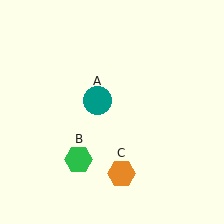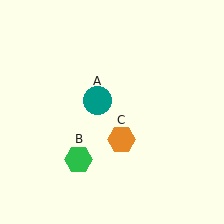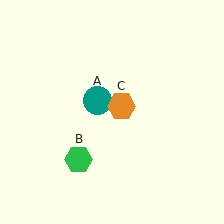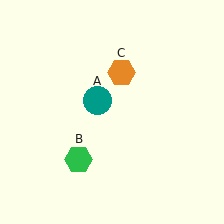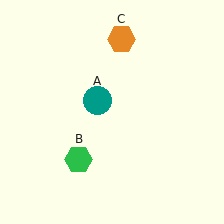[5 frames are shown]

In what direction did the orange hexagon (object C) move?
The orange hexagon (object C) moved up.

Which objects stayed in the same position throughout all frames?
Teal circle (object A) and green hexagon (object B) remained stationary.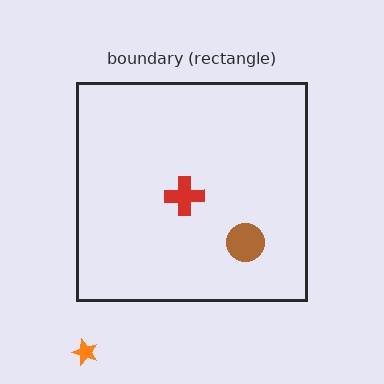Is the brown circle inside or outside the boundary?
Inside.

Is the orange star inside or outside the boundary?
Outside.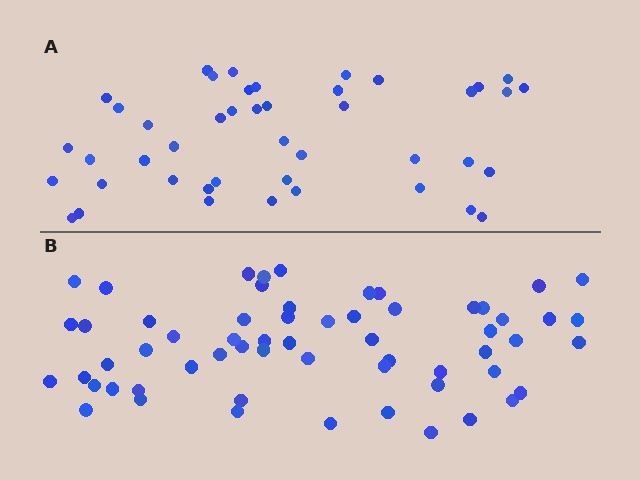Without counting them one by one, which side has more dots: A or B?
Region B (the bottom region) has more dots.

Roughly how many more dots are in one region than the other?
Region B has approximately 15 more dots than region A.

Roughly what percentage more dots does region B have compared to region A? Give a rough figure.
About 35% more.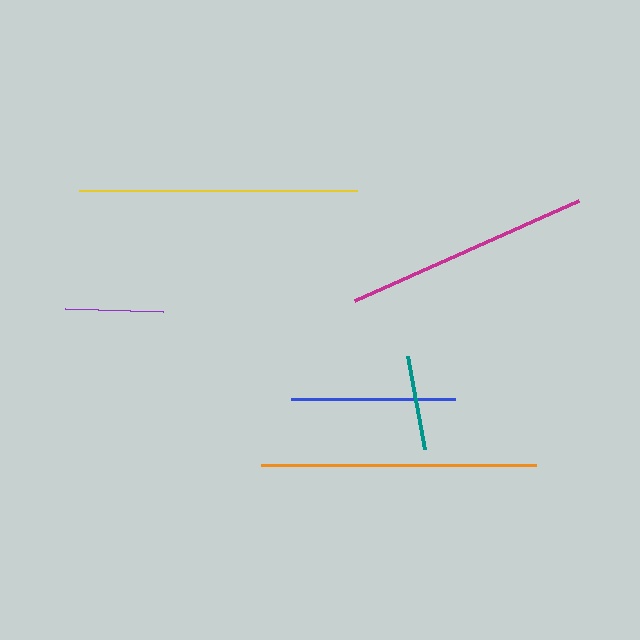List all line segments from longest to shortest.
From longest to shortest: yellow, orange, magenta, blue, purple, teal.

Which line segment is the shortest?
The teal line is the shortest at approximately 95 pixels.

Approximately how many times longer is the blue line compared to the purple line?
The blue line is approximately 1.7 times the length of the purple line.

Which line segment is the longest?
The yellow line is the longest at approximately 278 pixels.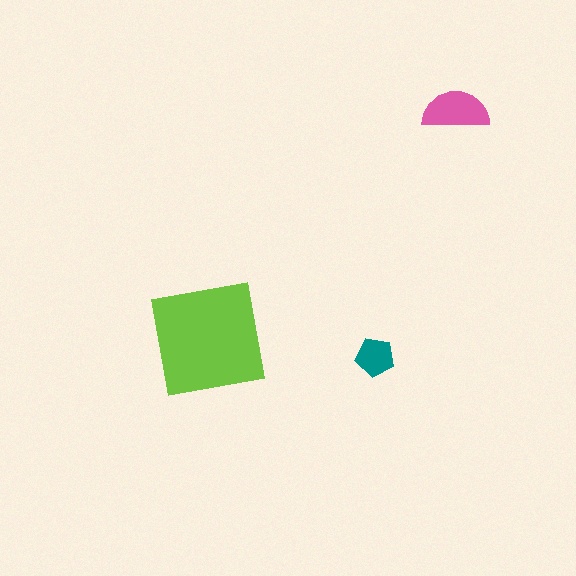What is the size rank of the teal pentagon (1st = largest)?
3rd.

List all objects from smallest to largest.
The teal pentagon, the pink semicircle, the lime square.